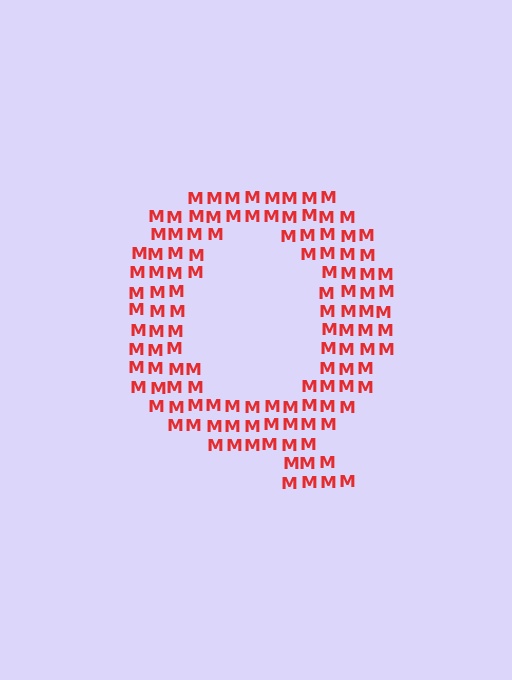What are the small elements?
The small elements are letter M's.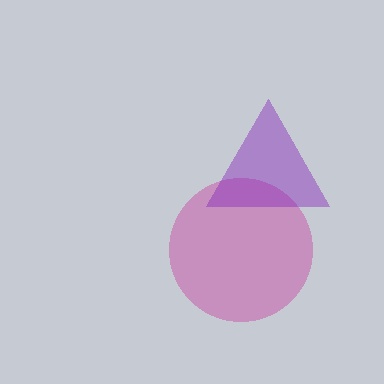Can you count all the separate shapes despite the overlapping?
Yes, there are 2 separate shapes.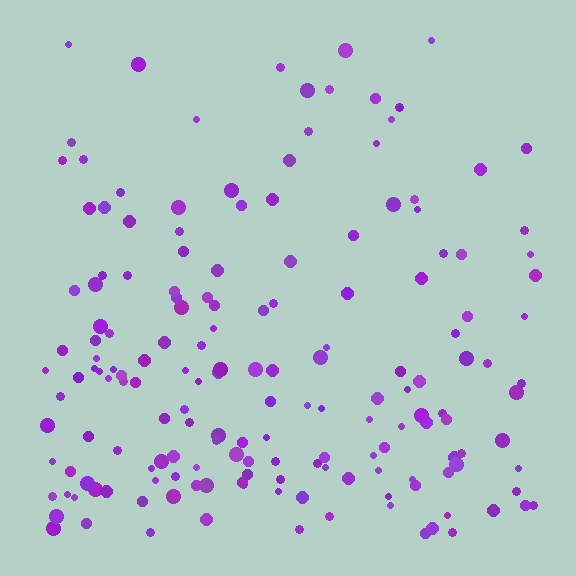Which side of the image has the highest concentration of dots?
The bottom.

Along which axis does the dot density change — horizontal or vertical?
Vertical.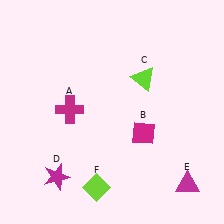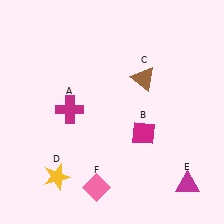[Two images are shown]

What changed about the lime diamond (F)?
In Image 1, F is lime. In Image 2, it changed to pink.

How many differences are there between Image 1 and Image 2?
There are 3 differences between the two images.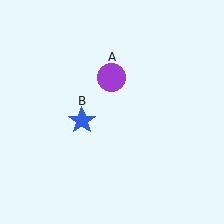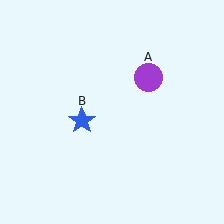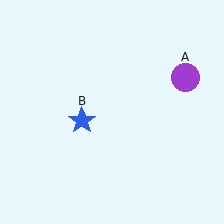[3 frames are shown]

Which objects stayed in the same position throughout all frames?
Blue star (object B) remained stationary.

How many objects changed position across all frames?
1 object changed position: purple circle (object A).